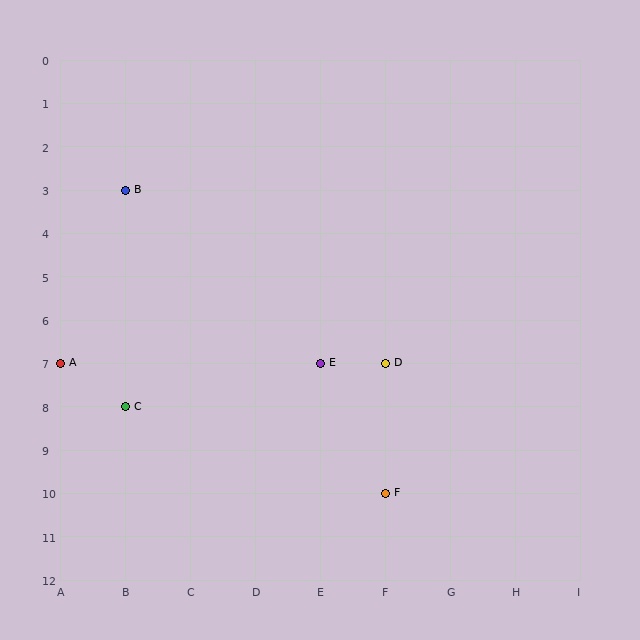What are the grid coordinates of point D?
Point D is at grid coordinates (F, 7).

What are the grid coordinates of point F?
Point F is at grid coordinates (F, 10).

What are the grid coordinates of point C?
Point C is at grid coordinates (B, 8).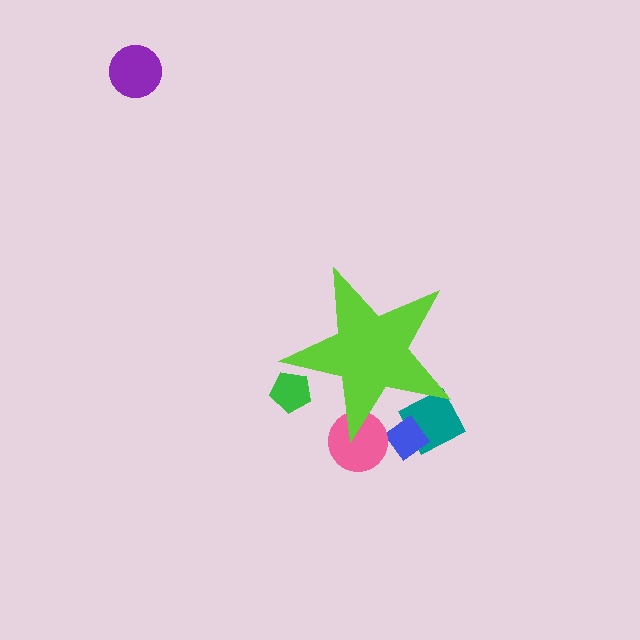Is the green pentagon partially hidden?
Yes, the green pentagon is partially hidden behind the lime star.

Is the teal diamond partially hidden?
Yes, the teal diamond is partially hidden behind the lime star.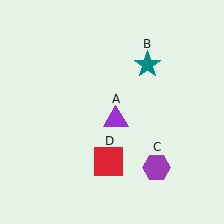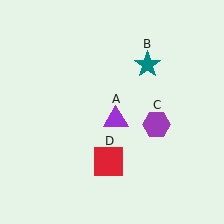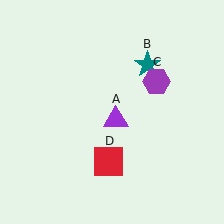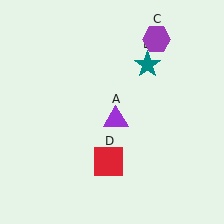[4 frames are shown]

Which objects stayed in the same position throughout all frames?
Purple triangle (object A) and teal star (object B) and red square (object D) remained stationary.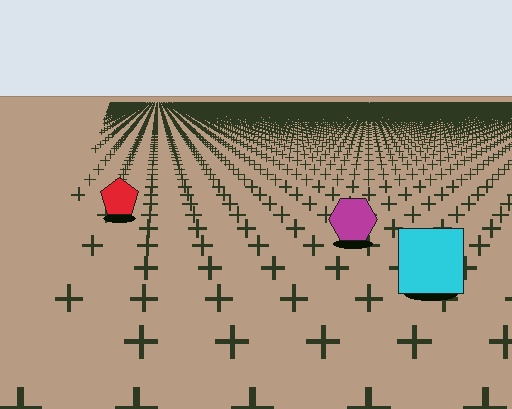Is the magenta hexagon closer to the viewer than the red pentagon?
Yes. The magenta hexagon is closer — you can tell from the texture gradient: the ground texture is coarser near it.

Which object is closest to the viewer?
The cyan square is closest. The texture marks near it are larger and more spread out.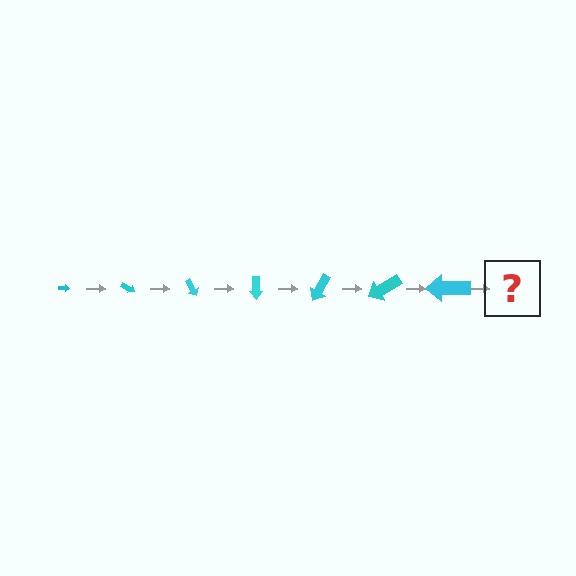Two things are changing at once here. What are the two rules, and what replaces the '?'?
The two rules are that the arrow grows larger each step and it rotates 30 degrees each step. The '?' should be an arrow, larger than the previous one and rotated 210 degrees from the start.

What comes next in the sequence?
The next element should be an arrow, larger than the previous one and rotated 210 degrees from the start.